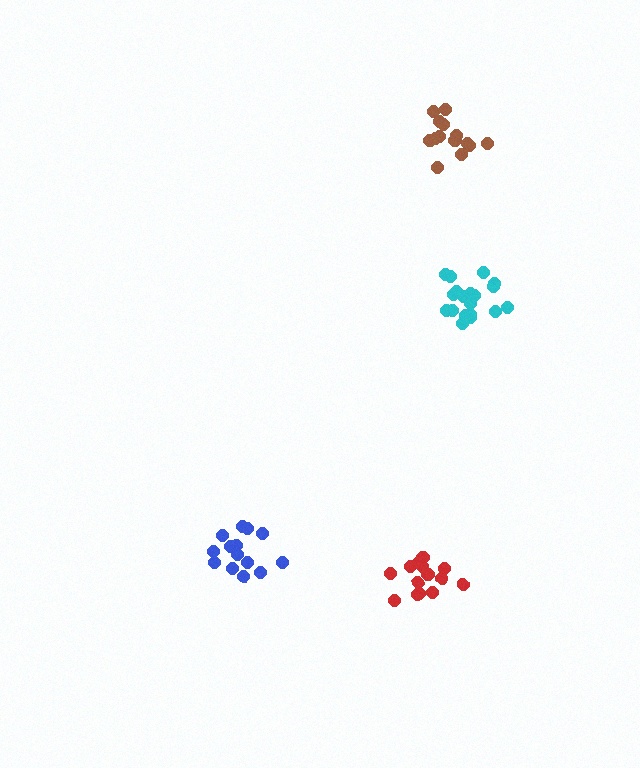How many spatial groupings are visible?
There are 4 spatial groupings.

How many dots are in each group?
Group 1: 14 dots, Group 2: 15 dots, Group 3: 19 dots, Group 4: 14 dots (62 total).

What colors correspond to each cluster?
The clusters are colored: blue, brown, cyan, red.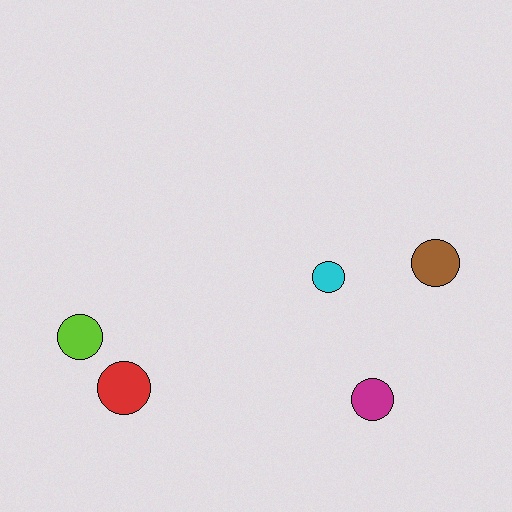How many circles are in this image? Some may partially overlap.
There are 5 circles.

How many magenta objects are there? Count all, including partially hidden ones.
There is 1 magenta object.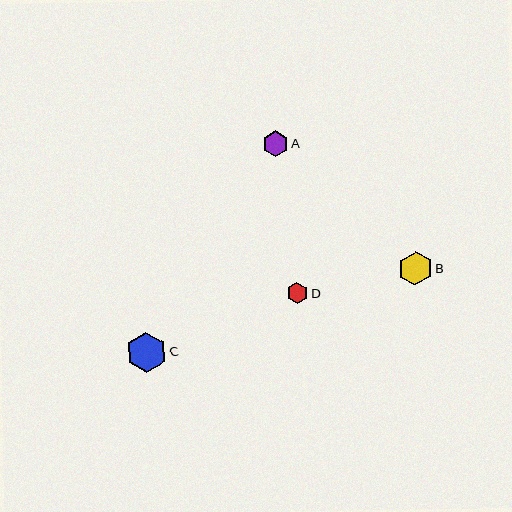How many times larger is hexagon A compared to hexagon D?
Hexagon A is approximately 1.2 times the size of hexagon D.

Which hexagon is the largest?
Hexagon C is the largest with a size of approximately 40 pixels.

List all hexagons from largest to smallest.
From largest to smallest: C, B, A, D.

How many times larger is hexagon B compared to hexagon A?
Hexagon B is approximately 1.3 times the size of hexagon A.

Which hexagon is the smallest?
Hexagon D is the smallest with a size of approximately 21 pixels.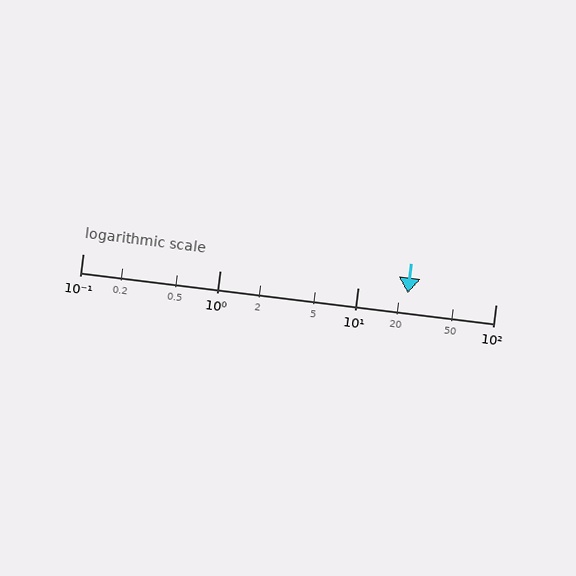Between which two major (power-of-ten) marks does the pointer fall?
The pointer is between 10 and 100.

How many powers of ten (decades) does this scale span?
The scale spans 3 decades, from 0.1 to 100.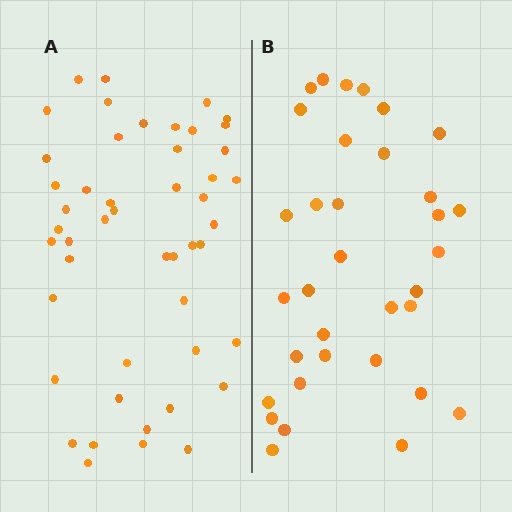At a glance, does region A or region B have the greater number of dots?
Region A (the left region) has more dots.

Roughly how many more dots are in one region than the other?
Region A has approximately 15 more dots than region B.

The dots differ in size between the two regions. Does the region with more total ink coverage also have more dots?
No. Region B has more total ink coverage because its dots are larger, but region A actually contains more individual dots. Total area can be misleading — the number of items is what matters here.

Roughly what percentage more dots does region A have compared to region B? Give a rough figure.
About 40% more.